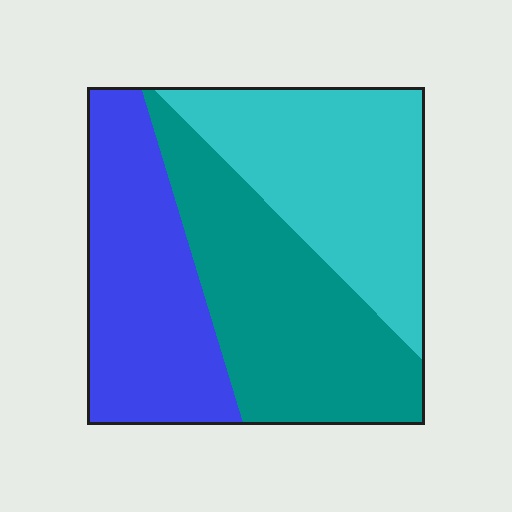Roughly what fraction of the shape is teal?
Teal takes up between a quarter and a half of the shape.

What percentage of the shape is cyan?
Cyan covers around 35% of the shape.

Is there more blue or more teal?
Teal.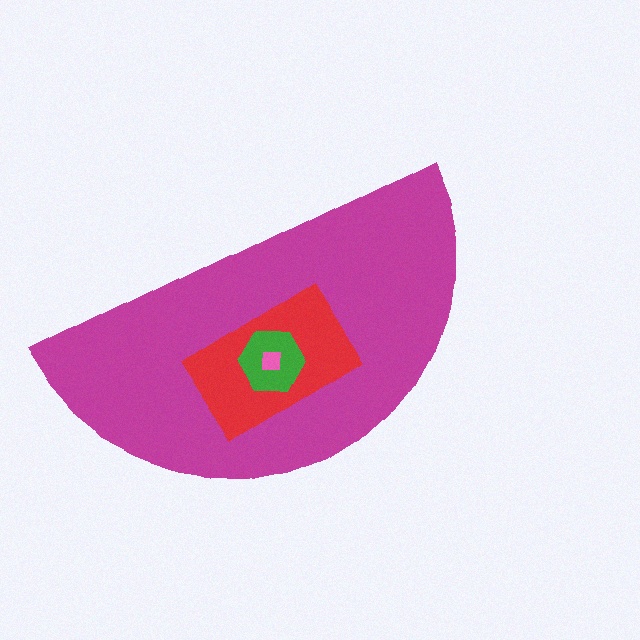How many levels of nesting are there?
4.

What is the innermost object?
The pink square.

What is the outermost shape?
The magenta semicircle.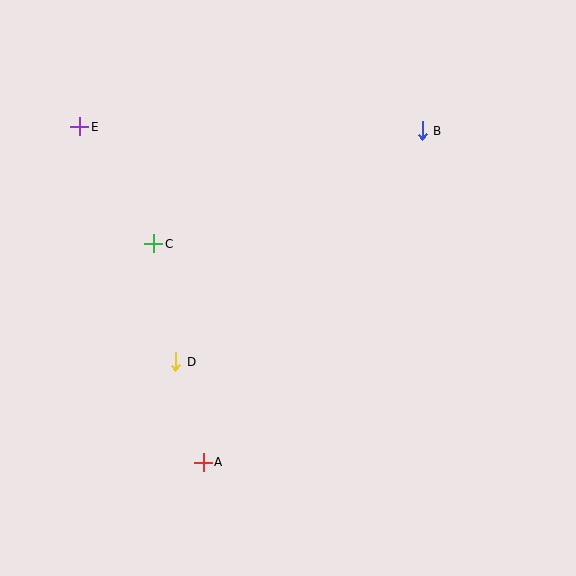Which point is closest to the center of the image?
Point D at (176, 362) is closest to the center.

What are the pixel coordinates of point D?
Point D is at (176, 362).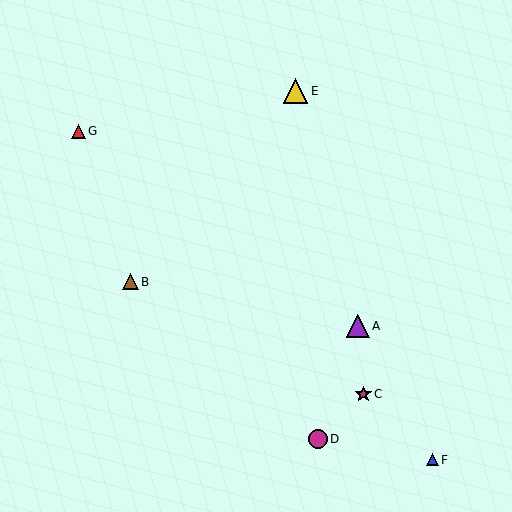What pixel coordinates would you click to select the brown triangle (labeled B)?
Click at (130, 282) to select the brown triangle B.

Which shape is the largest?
The yellow triangle (labeled E) is the largest.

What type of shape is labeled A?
Shape A is a purple triangle.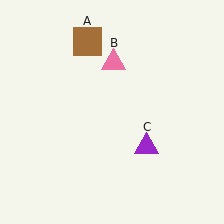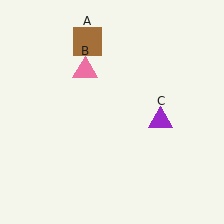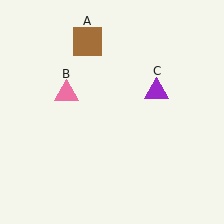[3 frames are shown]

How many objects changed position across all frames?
2 objects changed position: pink triangle (object B), purple triangle (object C).